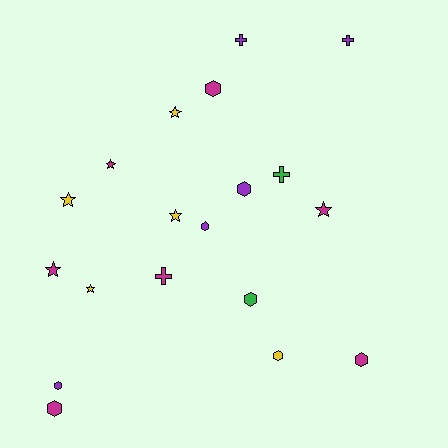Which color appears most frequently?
Magenta, with 7 objects.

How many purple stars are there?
There are no purple stars.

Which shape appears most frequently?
Hexagon, with 8 objects.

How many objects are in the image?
There are 19 objects.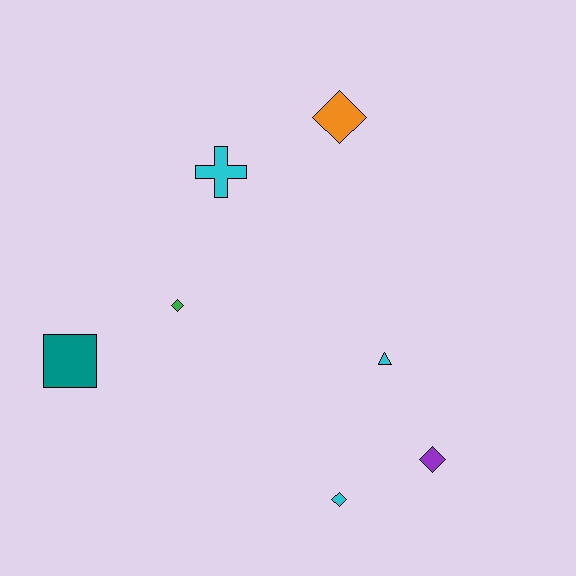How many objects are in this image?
There are 7 objects.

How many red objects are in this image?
There are no red objects.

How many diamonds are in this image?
There are 4 diamonds.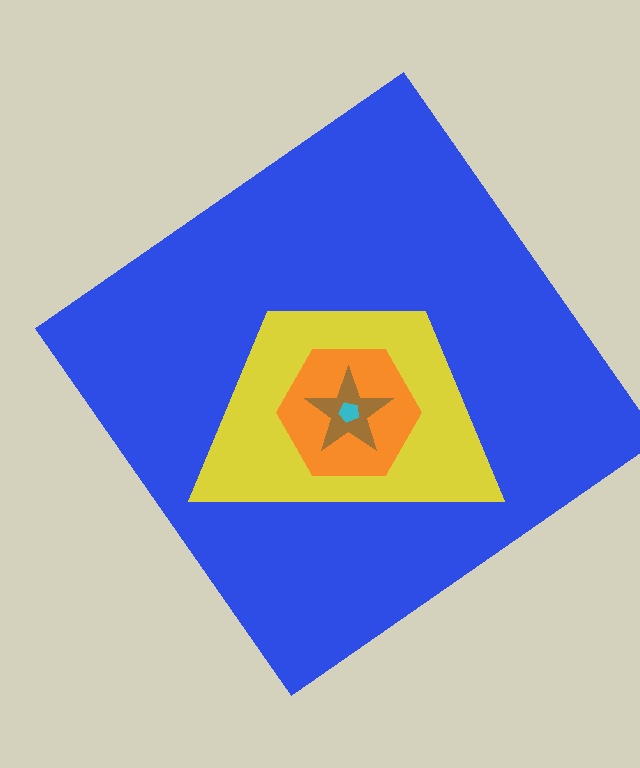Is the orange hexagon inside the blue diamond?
Yes.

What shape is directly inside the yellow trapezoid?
The orange hexagon.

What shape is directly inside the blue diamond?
The yellow trapezoid.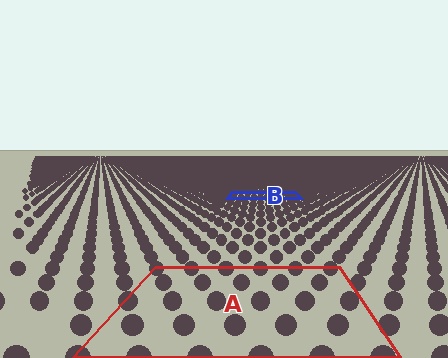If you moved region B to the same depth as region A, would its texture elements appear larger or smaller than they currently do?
They would appear larger. At a closer depth, the same texture elements are projected at a bigger on-screen size.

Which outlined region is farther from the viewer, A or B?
Region B is farther from the viewer — the texture elements inside it appear smaller and more densely packed.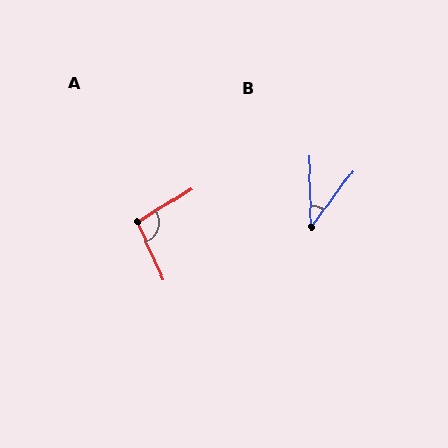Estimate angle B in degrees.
Approximately 38 degrees.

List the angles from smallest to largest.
B (38°), A (98°).